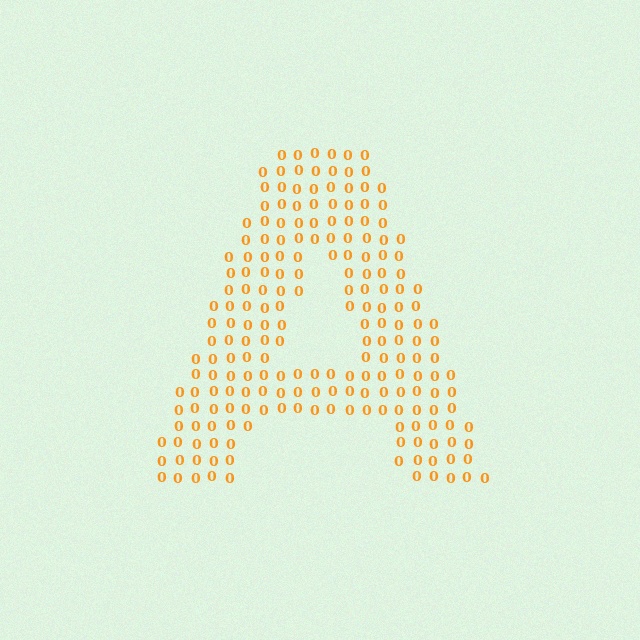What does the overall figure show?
The overall figure shows the letter A.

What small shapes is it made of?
It is made of small digit 0's.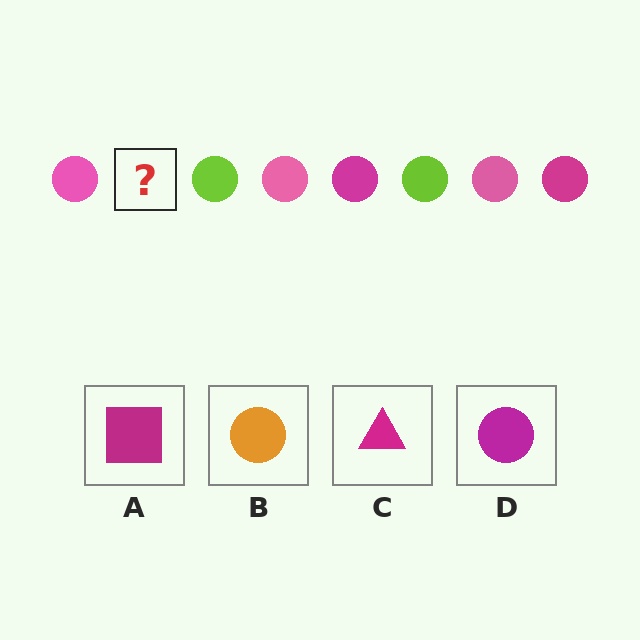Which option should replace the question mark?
Option D.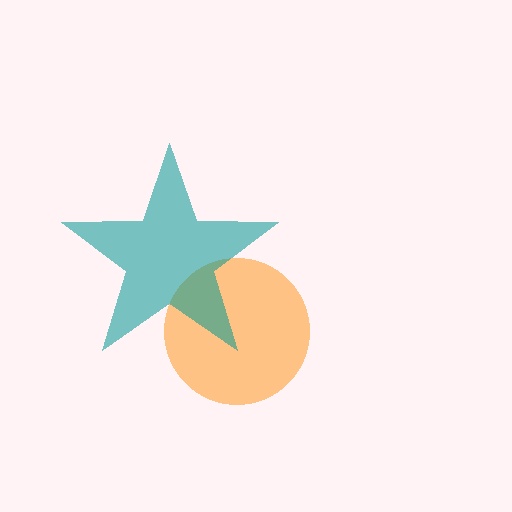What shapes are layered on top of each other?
The layered shapes are: an orange circle, a teal star.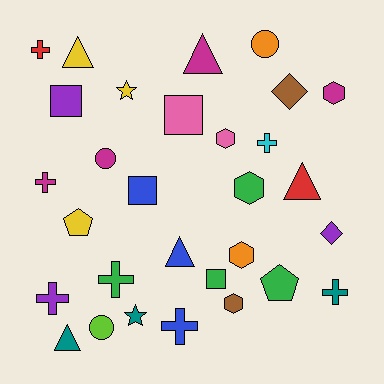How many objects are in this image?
There are 30 objects.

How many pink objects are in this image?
There are 2 pink objects.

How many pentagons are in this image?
There are 2 pentagons.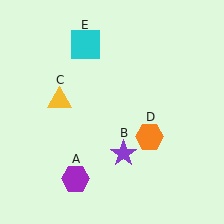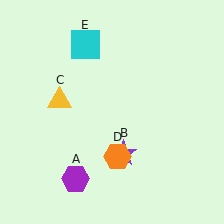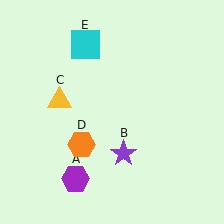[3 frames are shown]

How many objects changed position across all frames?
1 object changed position: orange hexagon (object D).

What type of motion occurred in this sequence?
The orange hexagon (object D) rotated clockwise around the center of the scene.